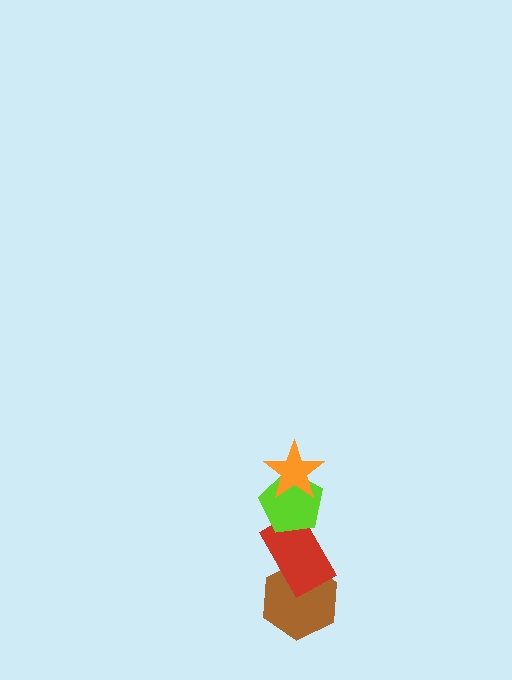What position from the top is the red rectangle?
The red rectangle is 3rd from the top.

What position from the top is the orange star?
The orange star is 1st from the top.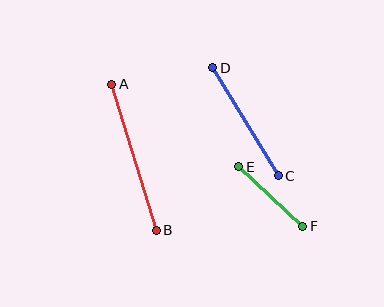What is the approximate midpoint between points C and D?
The midpoint is at approximately (246, 122) pixels.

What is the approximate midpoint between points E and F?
The midpoint is at approximately (271, 197) pixels.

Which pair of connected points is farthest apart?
Points A and B are farthest apart.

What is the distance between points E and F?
The distance is approximately 87 pixels.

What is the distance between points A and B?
The distance is approximately 153 pixels.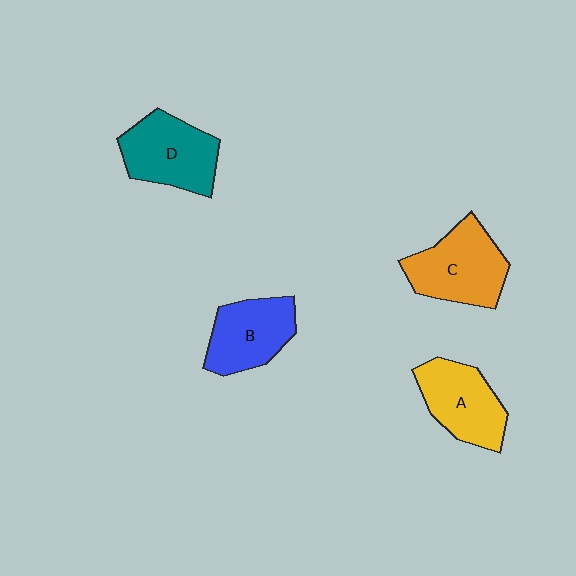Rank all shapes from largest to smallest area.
From largest to smallest: C (orange), D (teal), A (yellow), B (blue).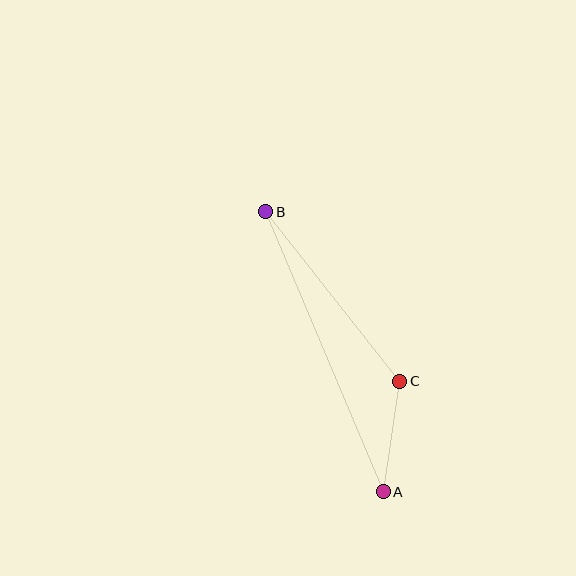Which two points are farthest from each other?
Points A and B are farthest from each other.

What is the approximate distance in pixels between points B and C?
The distance between B and C is approximately 216 pixels.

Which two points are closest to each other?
Points A and C are closest to each other.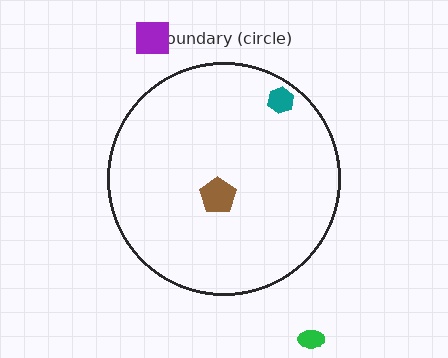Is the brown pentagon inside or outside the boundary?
Inside.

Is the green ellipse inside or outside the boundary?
Outside.